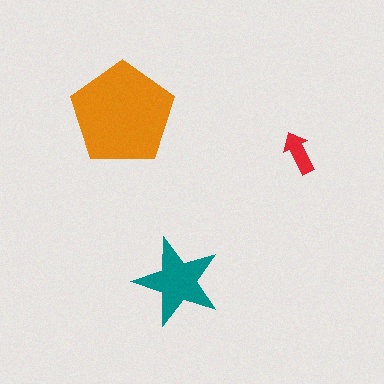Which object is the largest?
The orange pentagon.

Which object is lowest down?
The teal star is bottommost.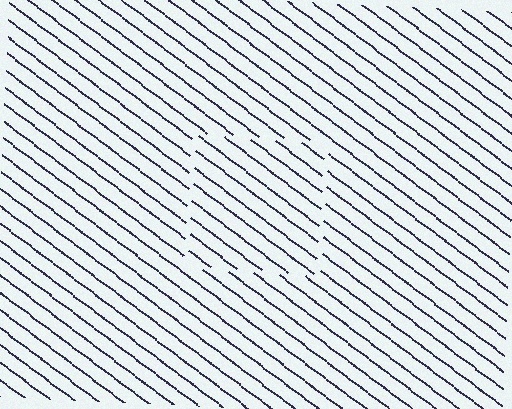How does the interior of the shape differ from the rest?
The interior of the shape contains the same grating, shifted by half a period — the contour is defined by the phase discontinuity where line-ends from the inner and outer gratings abut.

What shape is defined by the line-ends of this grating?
An illusory square. The interior of the shape contains the same grating, shifted by half a period — the contour is defined by the phase discontinuity where line-ends from the inner and outer gratings abut.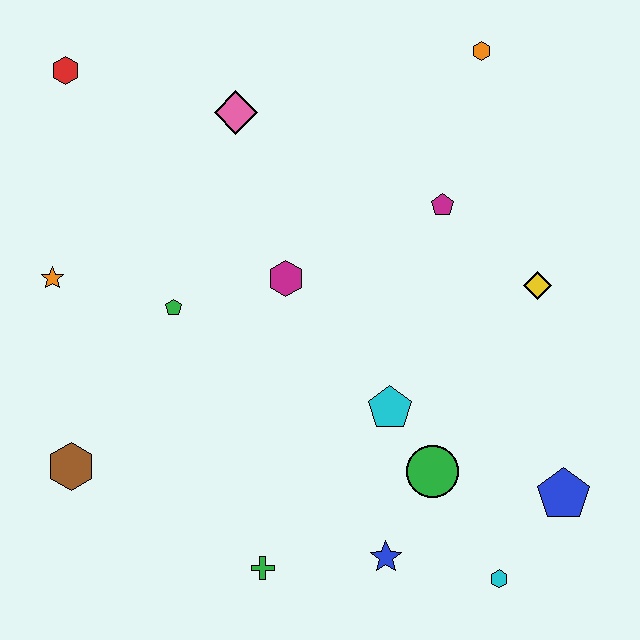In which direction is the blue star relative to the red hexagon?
The blue star is below the red hexagon.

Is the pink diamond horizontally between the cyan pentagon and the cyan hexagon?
No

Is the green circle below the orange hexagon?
Yes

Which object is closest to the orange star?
The green pentagon is closest to the orange star.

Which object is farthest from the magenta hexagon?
The cyan hexagon is farthest from the magenta hexagon.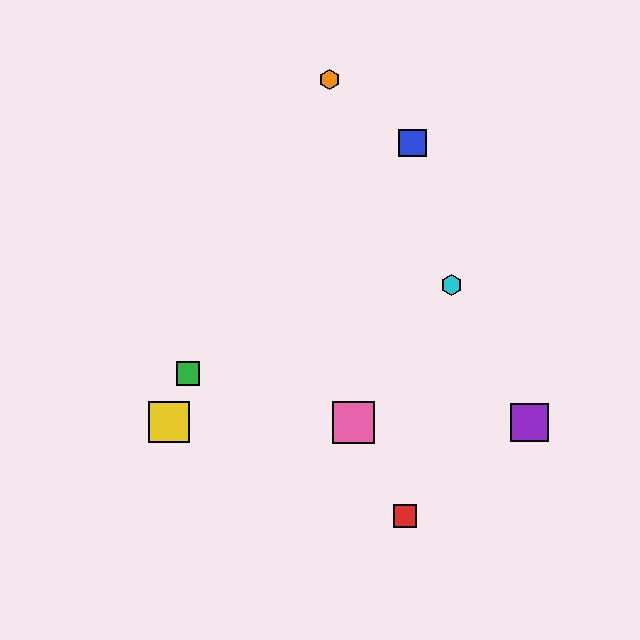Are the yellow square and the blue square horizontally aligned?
No, the yellow square is at y≈422 and the blue square is at y≈143.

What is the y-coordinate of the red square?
The red square is at y≈516.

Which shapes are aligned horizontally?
The yellow square, the purple square, the pink square are aligned horizontally.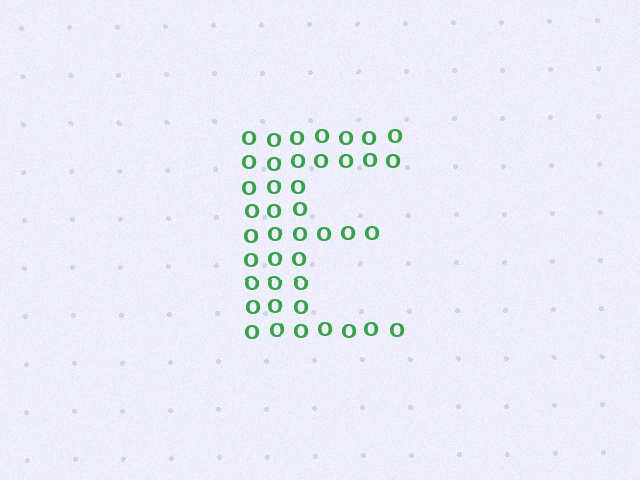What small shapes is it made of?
It is made of small letter O's.